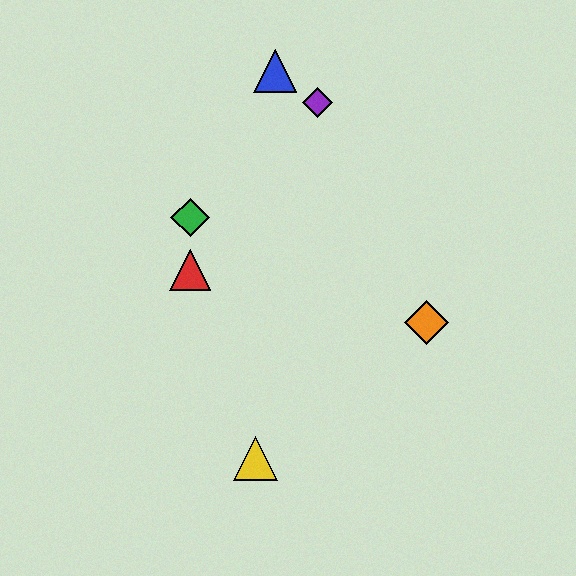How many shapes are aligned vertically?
2 shapes (the red triangle, the green diamond) are aligned vertically.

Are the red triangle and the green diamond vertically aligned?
Yes, both are at x≈190.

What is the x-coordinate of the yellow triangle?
The yellow triangle is at x≈255.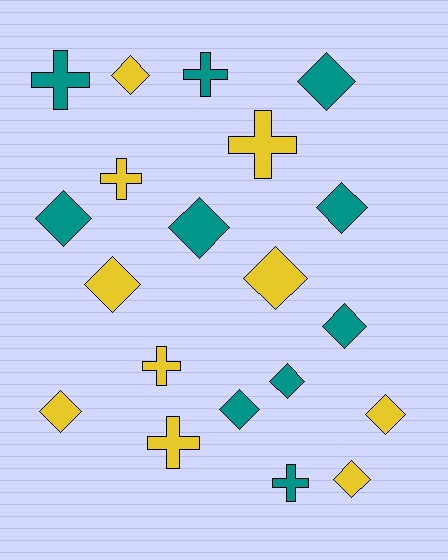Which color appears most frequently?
Yellow, with 10 objects.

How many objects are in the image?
There are 20 objects.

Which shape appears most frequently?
Diamond, with 13 objects.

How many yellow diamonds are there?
There are 6 yellow diamonds.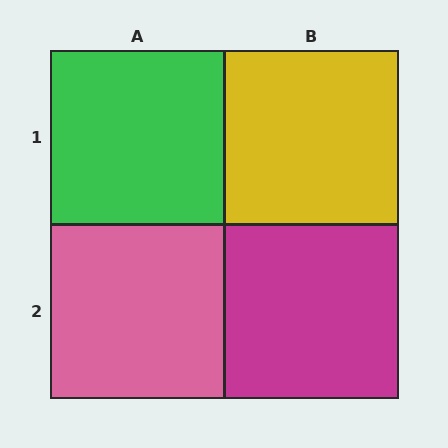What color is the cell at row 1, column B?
Yellow.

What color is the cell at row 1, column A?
Green.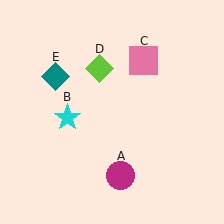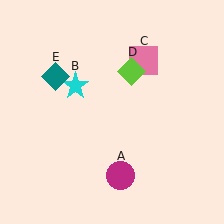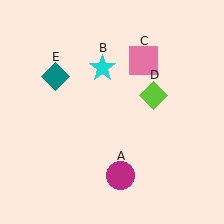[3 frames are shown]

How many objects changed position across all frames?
2 objects changed position: cyan star (object B), lime diamond (object D).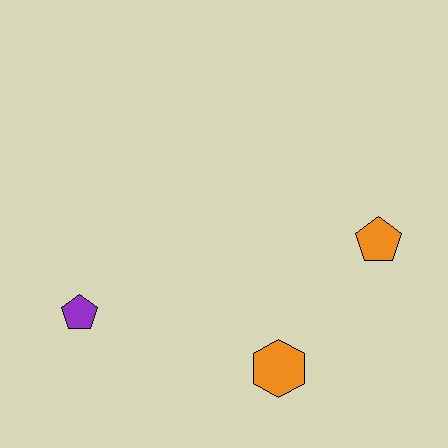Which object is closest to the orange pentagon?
The orange hexagon is closest to the orange pentagon.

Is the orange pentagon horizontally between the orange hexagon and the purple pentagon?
No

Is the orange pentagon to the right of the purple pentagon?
Yes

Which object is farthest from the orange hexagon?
The purple pentagon is farthest from the orange hexagon.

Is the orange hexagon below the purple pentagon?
Yes